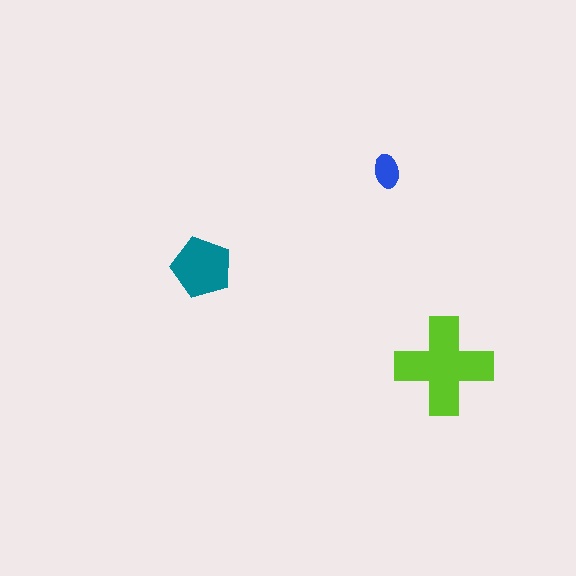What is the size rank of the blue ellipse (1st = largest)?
3rd.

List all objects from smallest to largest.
The blue ellipse, the teal pentagon, the lime cross.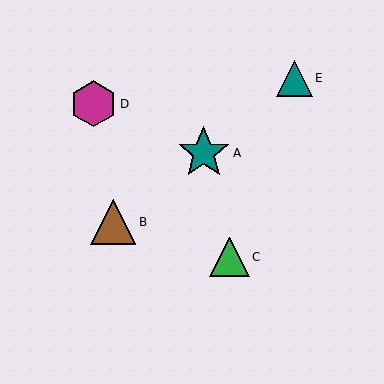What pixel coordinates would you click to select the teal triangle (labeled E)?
Click at (294, 78) to select the teal triangle E.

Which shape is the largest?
The teal star (labeled A) is the largest.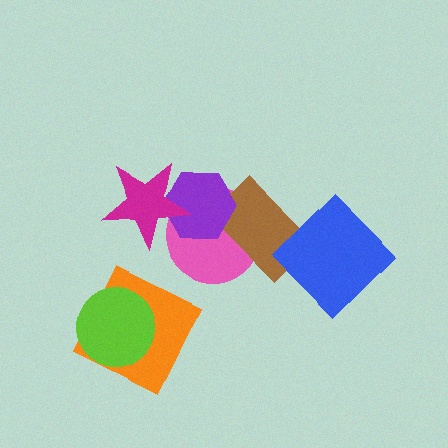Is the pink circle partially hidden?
Yes, it is partially covered by another shape.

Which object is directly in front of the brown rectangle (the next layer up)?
The purple hexagon is directly in front of the brown rectangle.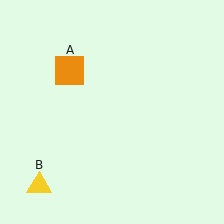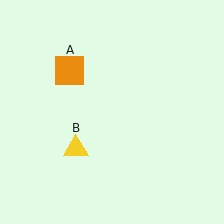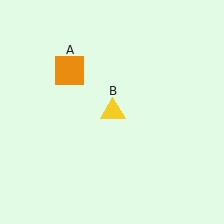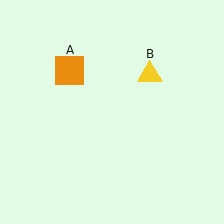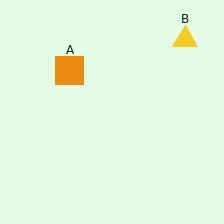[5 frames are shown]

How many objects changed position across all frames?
1 object changed position: yellow triangle (object B).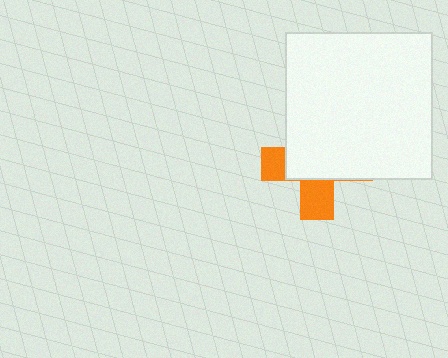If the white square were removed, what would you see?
You would see the complete orange cross.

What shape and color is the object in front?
The object in front is a white square.